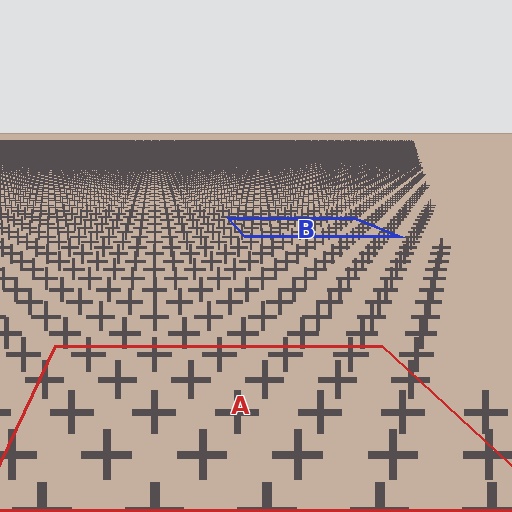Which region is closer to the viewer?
Region A is closer. The texture elements there are larger and more spread out.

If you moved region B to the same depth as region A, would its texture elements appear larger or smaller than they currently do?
They would appear larger. At a closer depth, the same texture elements are projected at a bigger on-screen size.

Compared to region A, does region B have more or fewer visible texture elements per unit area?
Region B has more texture elements per unit area — they are packed more densely because it is farther away.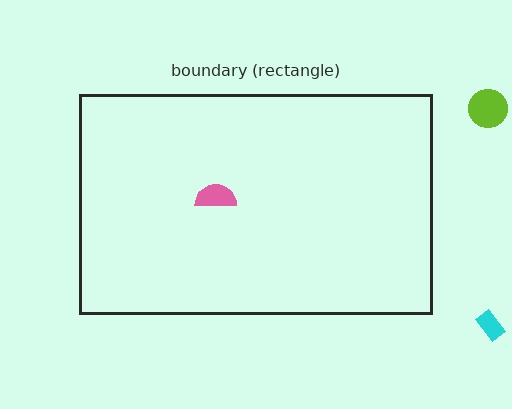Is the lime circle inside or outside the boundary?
Outside.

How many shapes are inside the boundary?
1 inside, 2 outside.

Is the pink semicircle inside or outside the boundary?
Inside.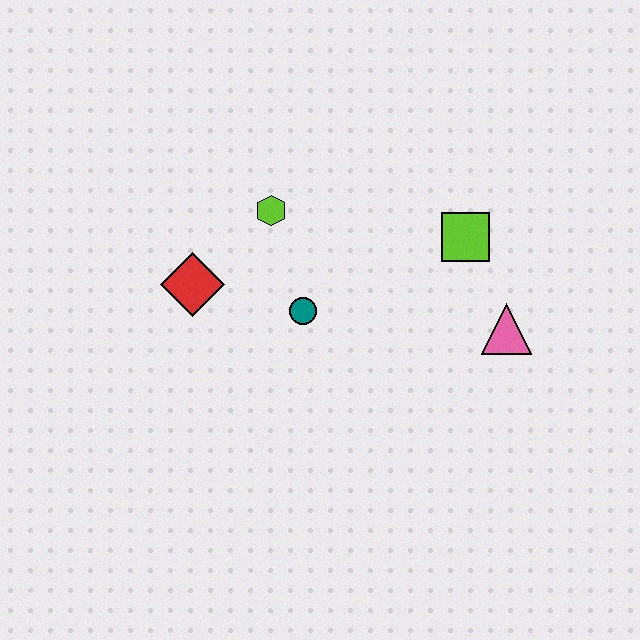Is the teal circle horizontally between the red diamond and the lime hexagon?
No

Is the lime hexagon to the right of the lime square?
No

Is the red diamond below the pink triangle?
No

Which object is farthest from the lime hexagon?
The pink triangle is farthest from the lime hexagon.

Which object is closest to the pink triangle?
The lime square is closest to the pink triangle.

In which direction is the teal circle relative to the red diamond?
The teal circle is to the right of the red diamond.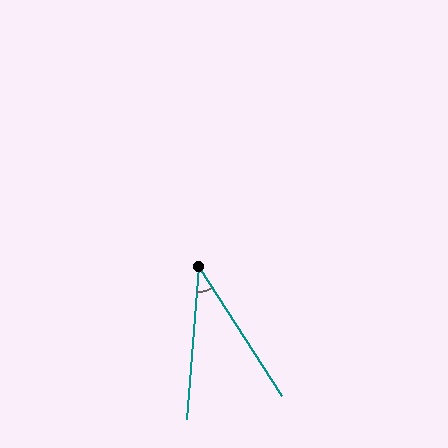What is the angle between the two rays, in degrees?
Approximately 37 degrees.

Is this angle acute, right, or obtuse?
It is acute.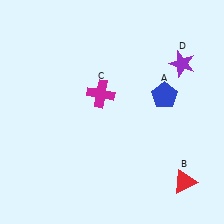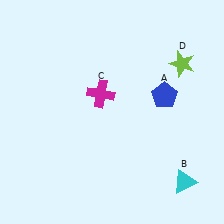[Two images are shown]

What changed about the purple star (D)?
In Image 1, D is purple. In Image 2, it changed to lime.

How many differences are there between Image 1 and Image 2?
There are 2 differences between the two images.